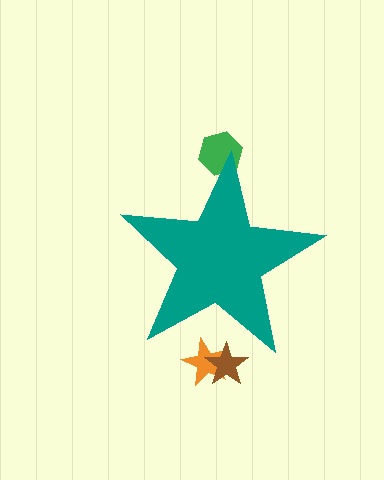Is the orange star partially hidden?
Yes, the orange star is partially hidden behind the teal star.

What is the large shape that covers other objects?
A teal star.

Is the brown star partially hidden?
Yes, the brown star is partially hidden behind the teal star.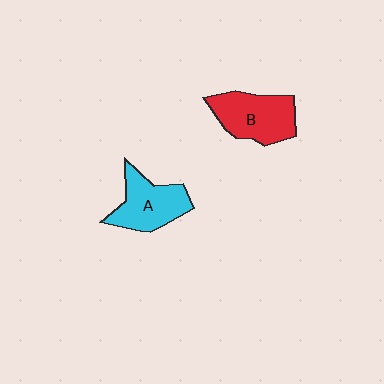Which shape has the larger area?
Shape B (red).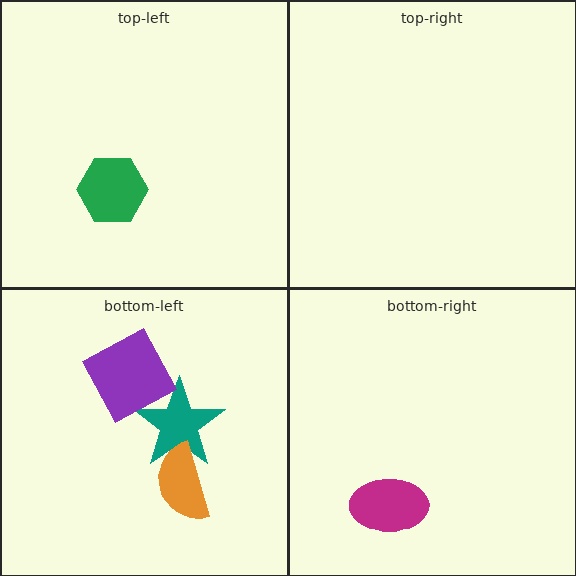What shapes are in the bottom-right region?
The magenta ellipse.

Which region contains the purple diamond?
The bottom-left region.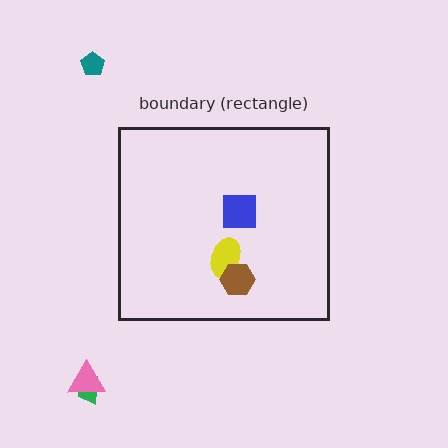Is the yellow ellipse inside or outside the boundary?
Inside.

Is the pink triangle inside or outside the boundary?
Outside.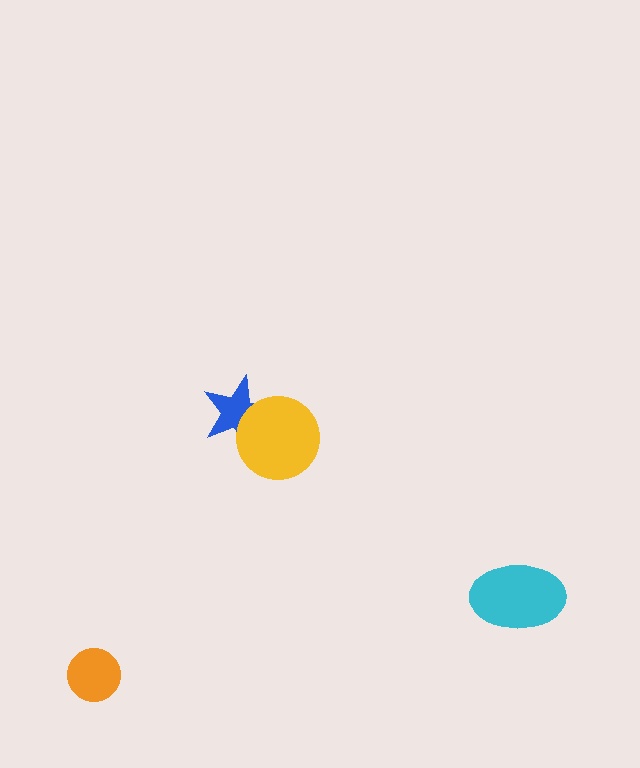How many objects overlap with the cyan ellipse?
0 objects overlap with the cyan ellipse.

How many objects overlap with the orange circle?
0 objects overlap with the orange circle.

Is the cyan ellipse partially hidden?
No, no other shape covers it.